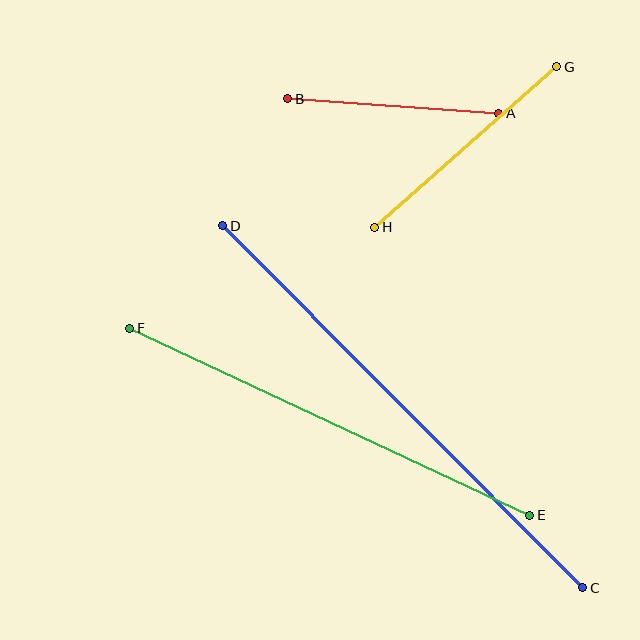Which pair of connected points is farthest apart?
Points C and D are farthest apart.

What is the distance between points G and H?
The distance is approximately 243 pixels.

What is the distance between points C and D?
The distance is approximately 510 pixels.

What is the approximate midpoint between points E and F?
The midpoint is at approximately (330, 422) pixels.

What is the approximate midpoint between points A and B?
The midpoint is at approximately (393, 106) pixels.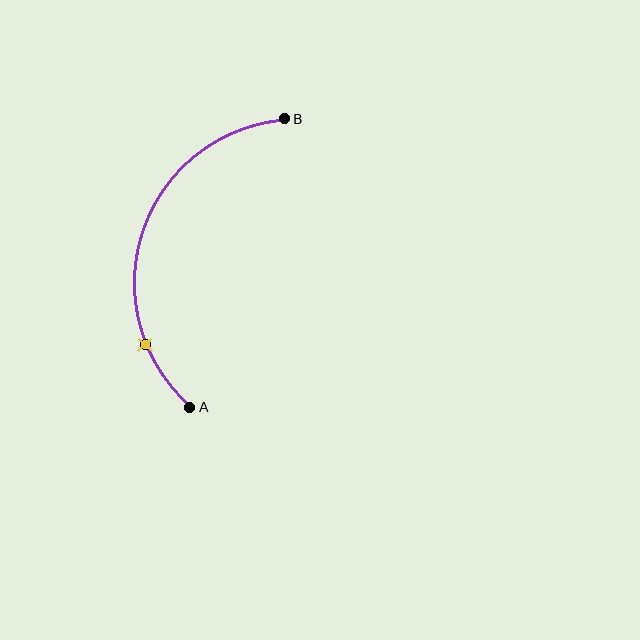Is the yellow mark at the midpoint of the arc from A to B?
No. The yellow mark lies on the arc but is closer to endpoint A. The arc midpoint would be at the point on the curve equidistant along the arc from both A and B.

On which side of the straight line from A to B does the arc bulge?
The arc bulges to the left of the straight line connecting A and B.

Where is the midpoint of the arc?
The arc midpoint is the point on the curve farthest from the straight line joining A and B. It sits to the left of that line.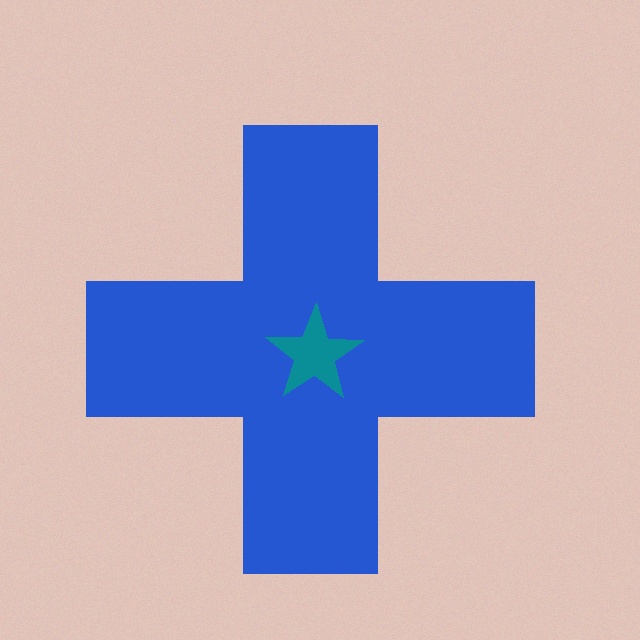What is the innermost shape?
The teal star.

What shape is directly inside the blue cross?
The teal star.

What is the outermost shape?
The blue cross.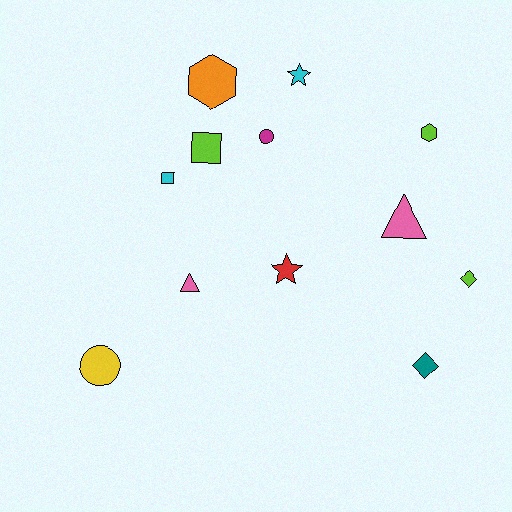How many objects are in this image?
There are 12 objects.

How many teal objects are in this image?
There is 1 teal object.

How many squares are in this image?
There are 2 squares.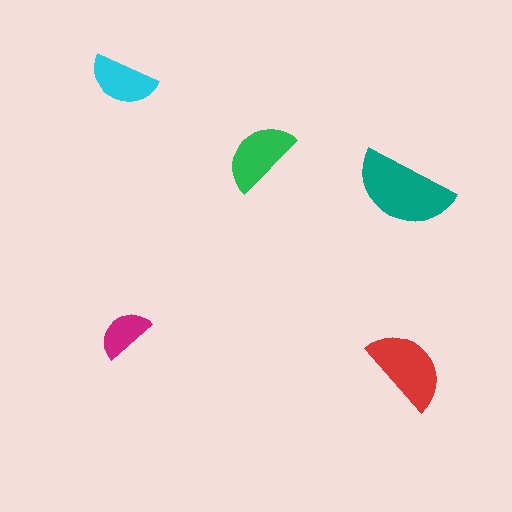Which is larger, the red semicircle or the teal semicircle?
The teal one.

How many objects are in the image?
There are 5 objects in the image.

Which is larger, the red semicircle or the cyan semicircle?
The red one.